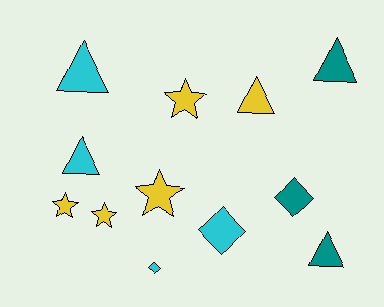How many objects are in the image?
There are 12 objects.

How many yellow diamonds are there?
There are no yellow diamonds.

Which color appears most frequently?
Yellow, with 5 objects.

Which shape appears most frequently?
Triangle, with 5 objects.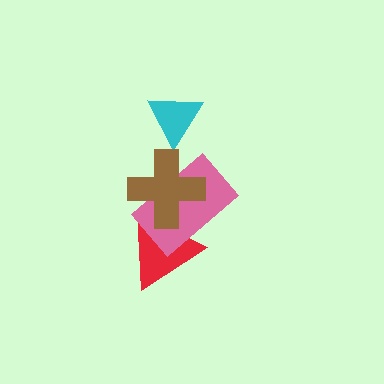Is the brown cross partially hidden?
No, no other shape covers it.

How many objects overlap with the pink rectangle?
2 objects overlap with the pink rectangle.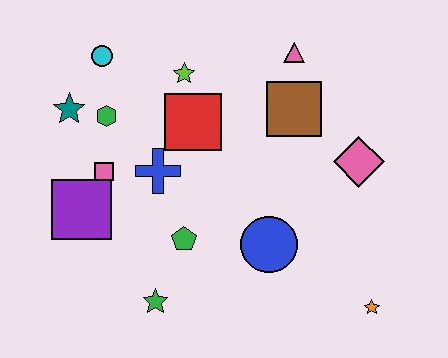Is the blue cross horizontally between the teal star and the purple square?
No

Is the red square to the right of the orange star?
No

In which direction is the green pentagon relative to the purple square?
The green pentagon is to the right of the purple square.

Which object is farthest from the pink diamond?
The teal star is farthest from the pink diamond.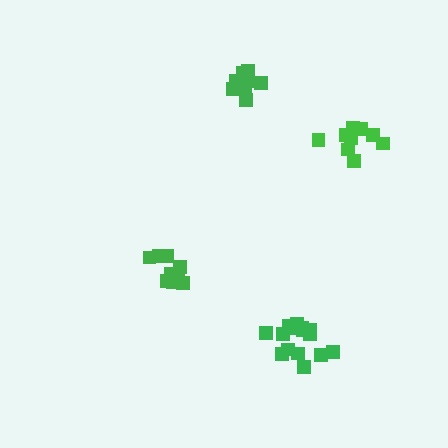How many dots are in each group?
Group 1: 15 dots, Group 2: 10 dots, Group 3: 10 dots, Group 4: 10 dots (45 total).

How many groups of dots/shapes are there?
There are 4 groups.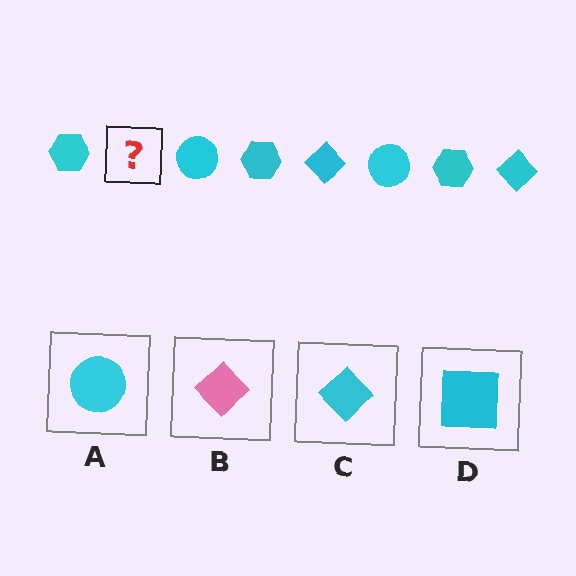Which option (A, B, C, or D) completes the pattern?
C.